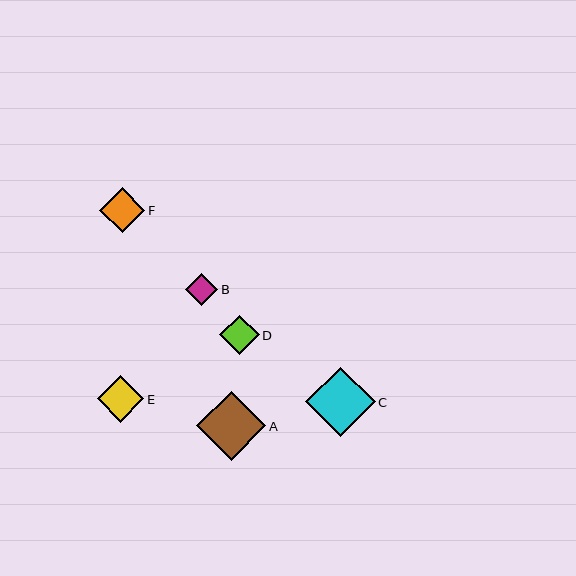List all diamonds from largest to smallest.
From largest to smallest: C, A, E, F, D, B.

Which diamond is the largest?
Diamond C is the largest with a size of approximately 69 pixels.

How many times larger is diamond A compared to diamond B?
Diamond A is approximately 2.1 times the size of diamond B.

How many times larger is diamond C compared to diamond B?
Diamond C is approximately 2.1 times the size of diamond B.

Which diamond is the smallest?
Diamond B is the smallest with a size of approximately 32 pixels.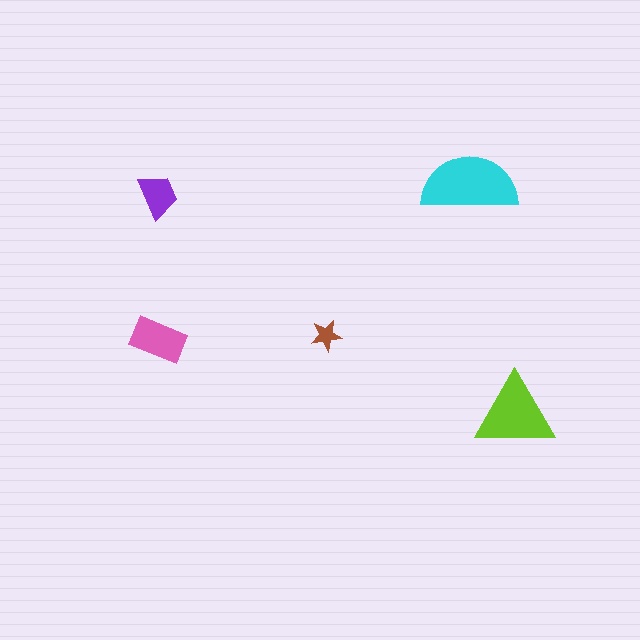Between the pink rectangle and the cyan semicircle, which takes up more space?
The cyan semicircle.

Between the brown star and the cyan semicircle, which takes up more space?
The cyan semicircle.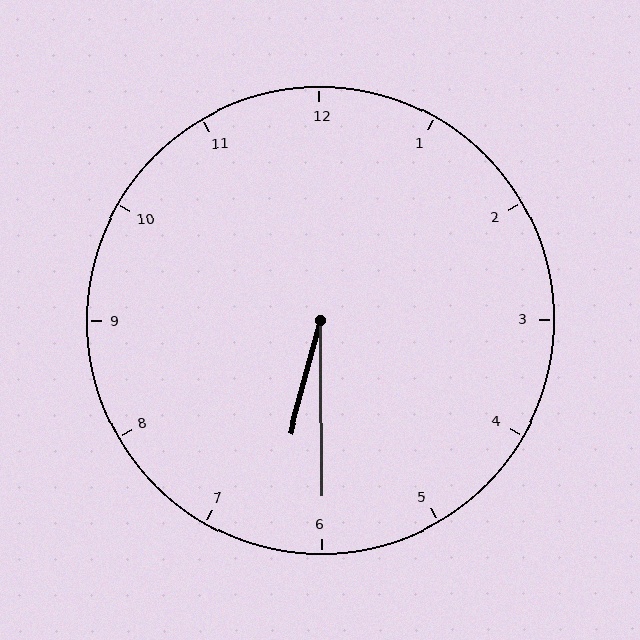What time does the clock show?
6:30.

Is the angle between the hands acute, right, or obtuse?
It is acute.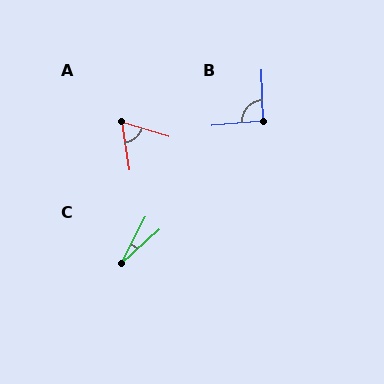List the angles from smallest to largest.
C (20°), A (64°), B (92°).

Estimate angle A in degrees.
Approximately 64 degrees.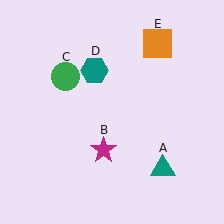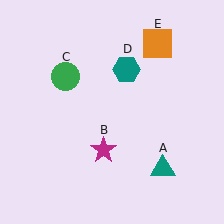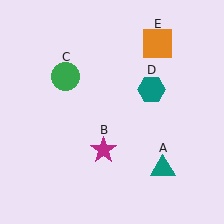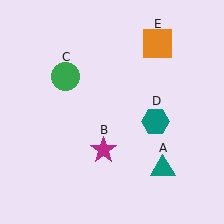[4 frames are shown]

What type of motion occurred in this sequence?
The teal hexagon (object D) rotated clockwise around the center of the scene.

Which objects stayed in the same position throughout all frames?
Teal triangle (object A) and magenta star (object B) and green circle (object C) and orange square (object E) remained stationary.